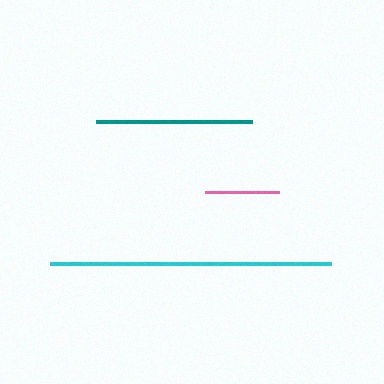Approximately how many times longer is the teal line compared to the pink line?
The teal line is approximately 2.1 times the length of the pink line.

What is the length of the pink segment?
The pink segment is approximately 74 pixels long.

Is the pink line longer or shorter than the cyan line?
The cyan line is longer than the pink line.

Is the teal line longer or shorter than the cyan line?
The cyan line is longer than the teal line.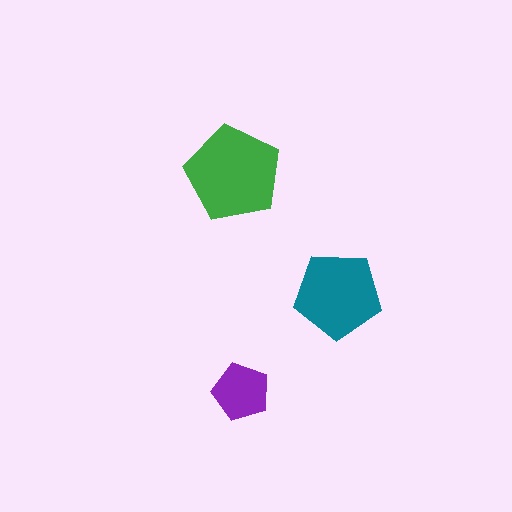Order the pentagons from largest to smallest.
the green one, the teal one, the purple one.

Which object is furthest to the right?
The teal pentagon is rightmost.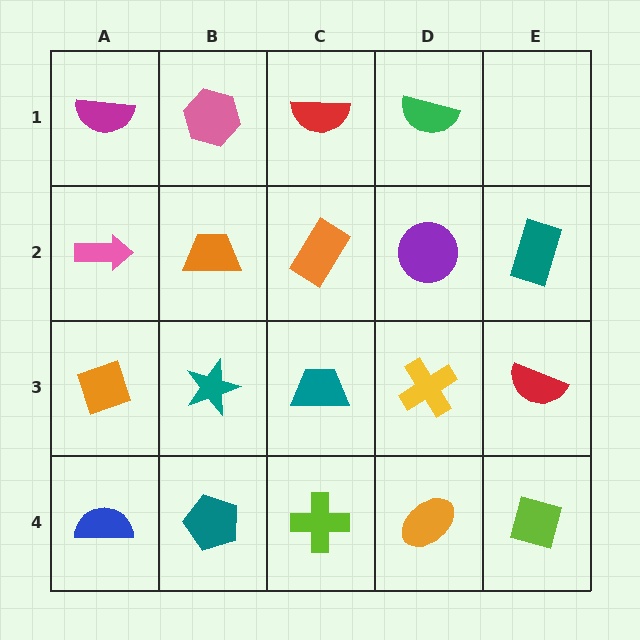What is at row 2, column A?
A pink arrow.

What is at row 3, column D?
A yellow cross.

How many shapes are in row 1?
4 shapes.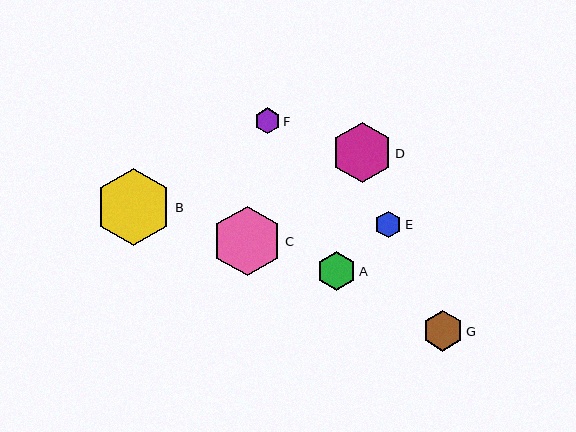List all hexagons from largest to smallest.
From largest to smallest: B, C, D, G, A, E, F.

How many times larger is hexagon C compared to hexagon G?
Hexagon C is approximately 1.7 times the size of hexagon G.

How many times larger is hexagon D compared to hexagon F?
Hexagon D is approximately 2.3 times the size of hexagon F.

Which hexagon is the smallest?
Hexagon F is the smallest with a size of approximately 26 pixels.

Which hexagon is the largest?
Hexagon B is the largest with a size of approximately 77 pixels.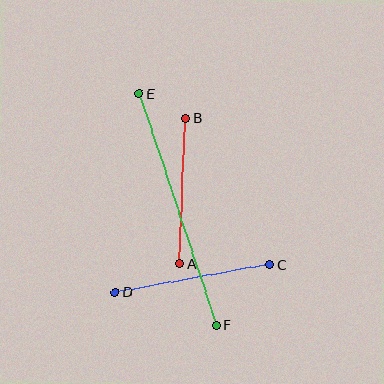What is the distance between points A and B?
The distance is approximately 146 pixels.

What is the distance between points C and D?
The distance is approximately 157 pixels.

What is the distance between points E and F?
The distance is approximately 244 pixels.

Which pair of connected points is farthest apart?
Points E and F are farthest apart.